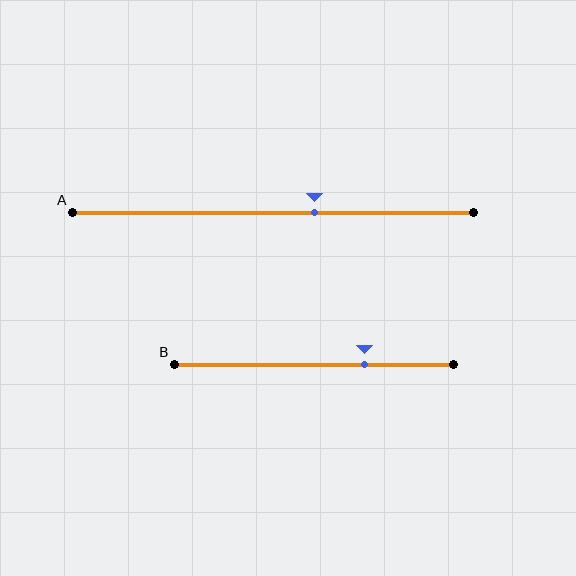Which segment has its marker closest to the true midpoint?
Segment A has its marker closest to the true midpoint.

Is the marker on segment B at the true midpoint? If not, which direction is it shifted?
No, the marker on segment B is shifted to the right by about 18% of the segment length.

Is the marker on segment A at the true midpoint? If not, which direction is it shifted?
No, the marker on segment A is shifted to the right by about 10% of the segment length.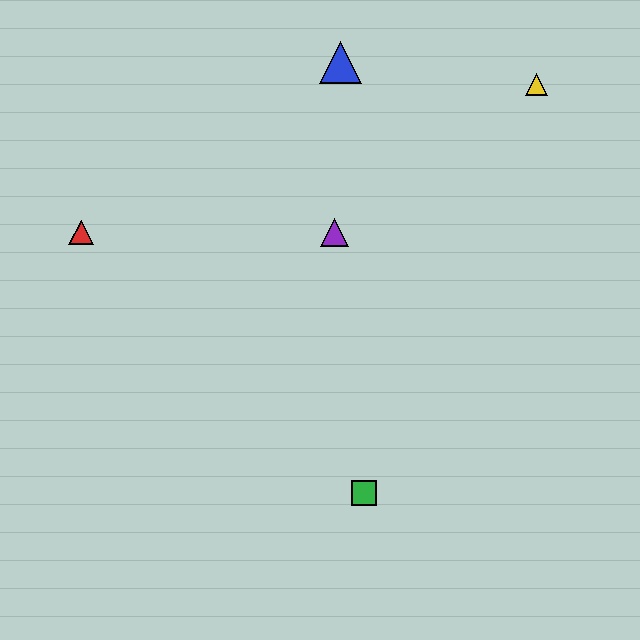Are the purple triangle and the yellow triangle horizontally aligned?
No, the purple triangle is at y≈233 and the yellow triangle is at y≈85.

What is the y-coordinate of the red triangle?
The red triangle is at y≈233.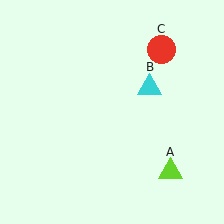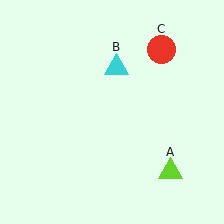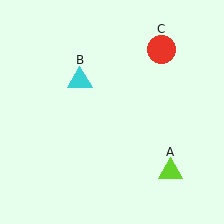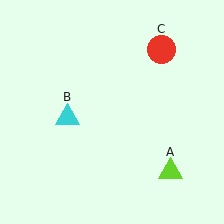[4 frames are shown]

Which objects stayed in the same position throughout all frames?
Lime triangle (object A) and red circle (object C) remained stationary.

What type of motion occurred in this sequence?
The cyan triangle (object B) rotated counterclockwise around the center of the scene.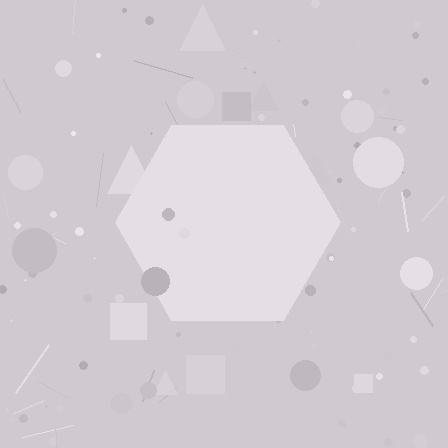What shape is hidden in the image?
A hexagon is hidden in the image.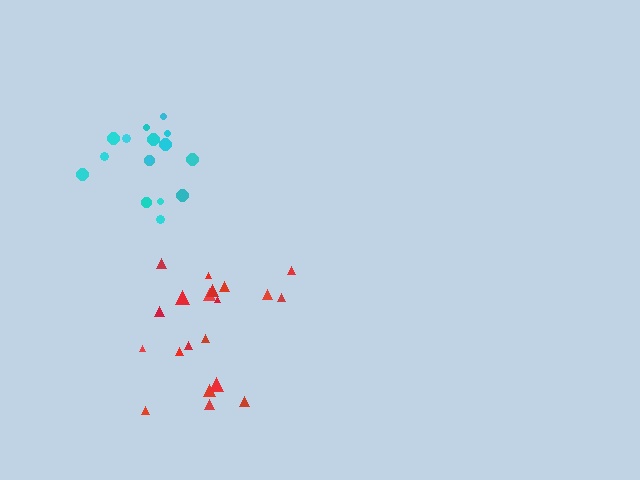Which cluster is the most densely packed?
Cyan.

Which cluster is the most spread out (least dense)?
Red.